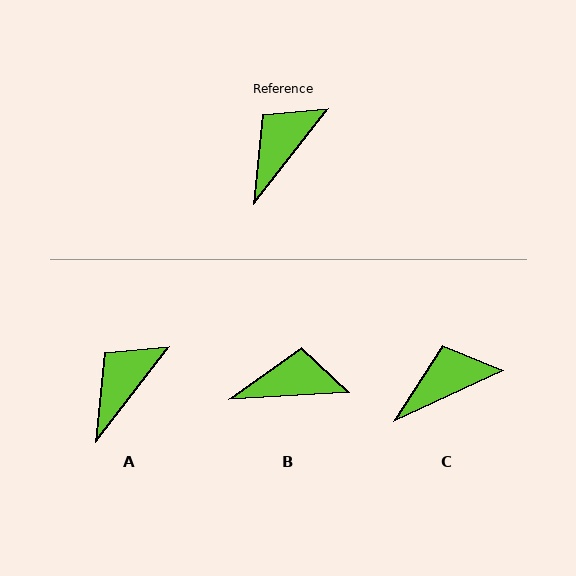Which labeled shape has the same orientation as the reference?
A.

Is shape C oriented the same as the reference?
No, it is off by about 27 degrees.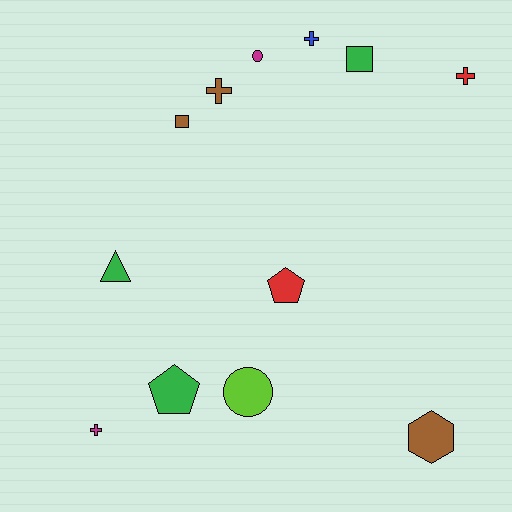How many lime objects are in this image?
There is 1 lime object.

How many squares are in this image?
There are 2 squares.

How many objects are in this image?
There are 12 objects.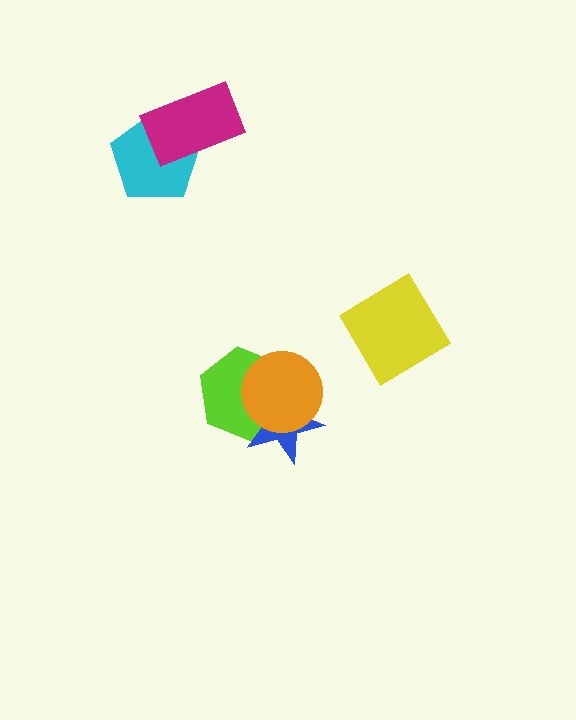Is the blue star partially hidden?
Yes, it is partially covered by another shape.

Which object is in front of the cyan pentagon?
The magenta rectangle is in front of the cyan pentagon.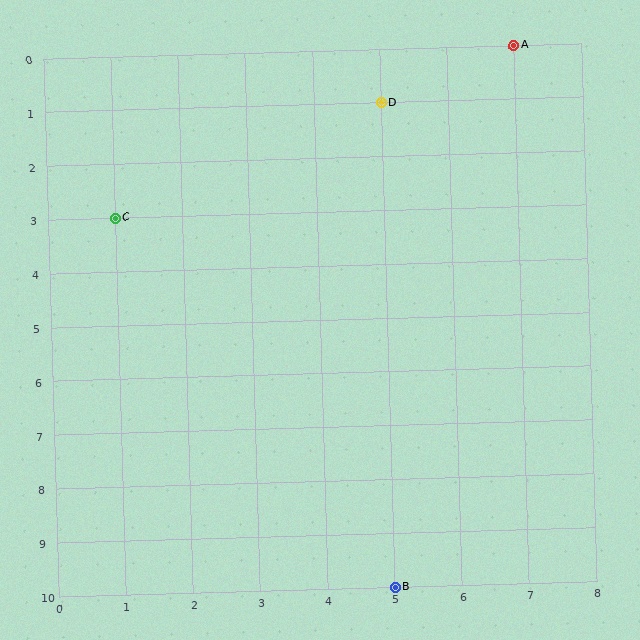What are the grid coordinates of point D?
Point D is at grid coordinates (5, 1).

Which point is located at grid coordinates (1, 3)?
Point C is at (1, 3).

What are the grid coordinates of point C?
Point C is at grid coordinates (1, 3).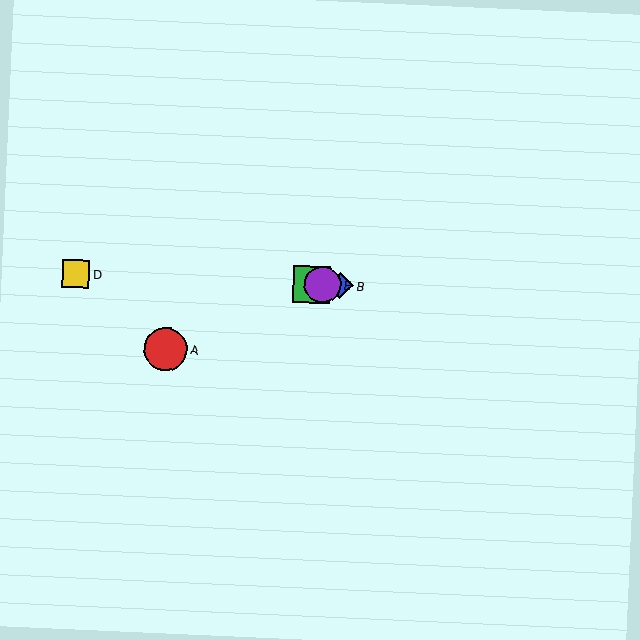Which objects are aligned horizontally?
Objects B, C, D, E are aligned horizontally.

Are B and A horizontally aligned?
No, B is at y≈285 and A is at y≈349.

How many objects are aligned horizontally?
4 objects (B, C, D, E) are aligned horizontally.